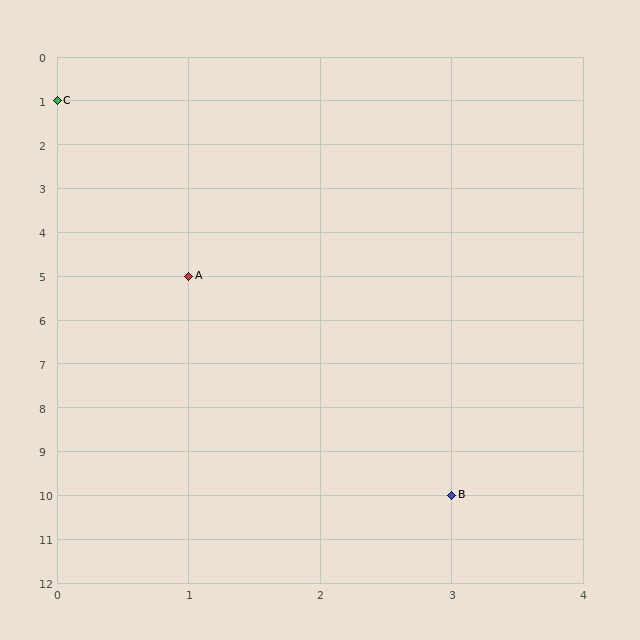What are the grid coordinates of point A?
Point A is at grid coordinates (1, 5).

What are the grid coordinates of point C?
Point C is at grid coordinates (0, 1).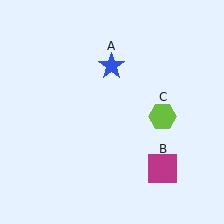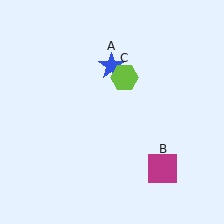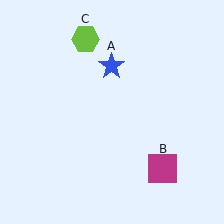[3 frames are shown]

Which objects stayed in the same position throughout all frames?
Blue star (object A) and magenta square (object B) remained stationary.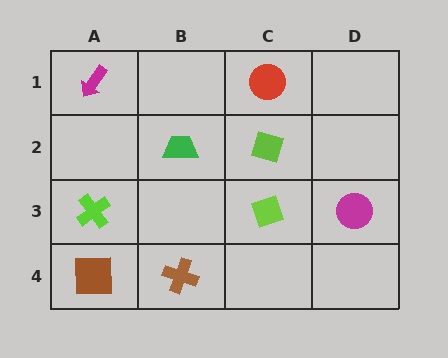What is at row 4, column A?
A brown square.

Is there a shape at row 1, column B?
No, that cell is empty.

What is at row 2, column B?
A green trapezoid.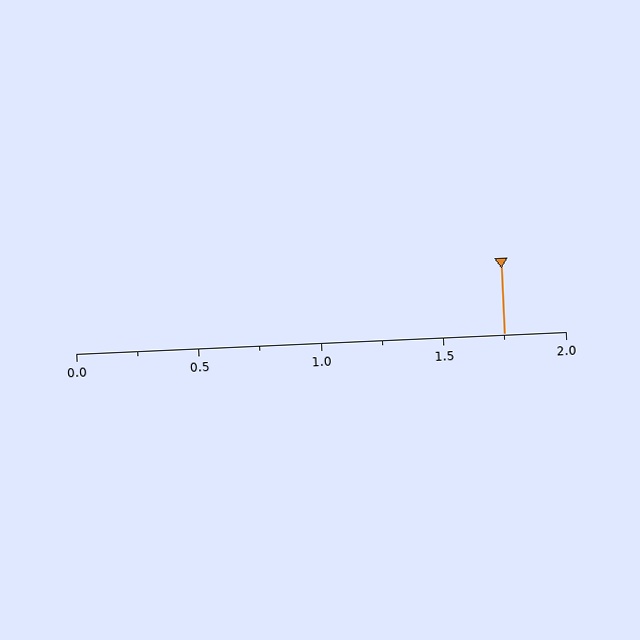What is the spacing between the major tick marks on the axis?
The major ticks are spaced 0.5 apart.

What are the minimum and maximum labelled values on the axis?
The axis runs from 0.0 to 2.0.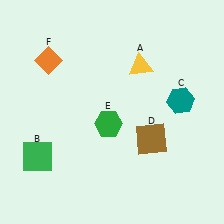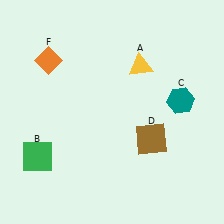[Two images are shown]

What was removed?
The green hexagon (E) was removed in Image 2.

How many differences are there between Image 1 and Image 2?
There is 1 difference between the two images.